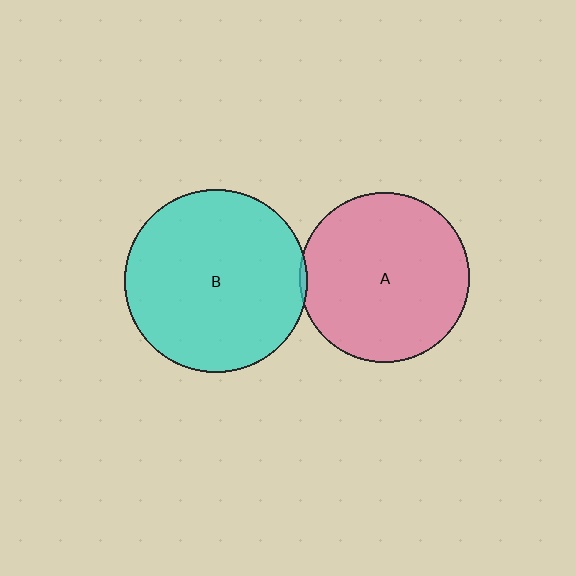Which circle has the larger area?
Circle B (cyan).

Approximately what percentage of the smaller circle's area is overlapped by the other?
Approximately 5%.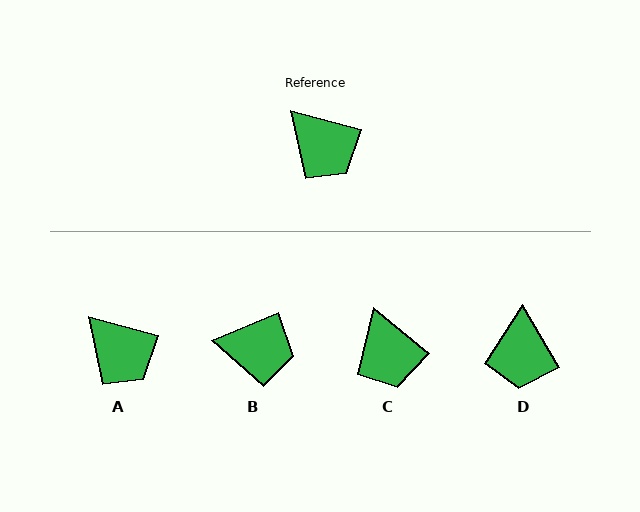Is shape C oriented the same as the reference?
No, it is off by about 25 degrees.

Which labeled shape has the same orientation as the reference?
A.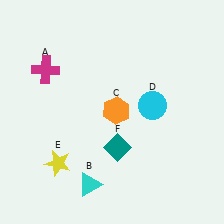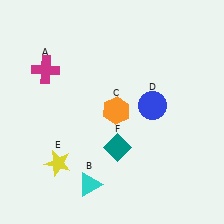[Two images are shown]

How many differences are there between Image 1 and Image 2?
There is 1 difference between the two images.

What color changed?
The circle (D) changed from cyan in Image 1 to blue in Image 2.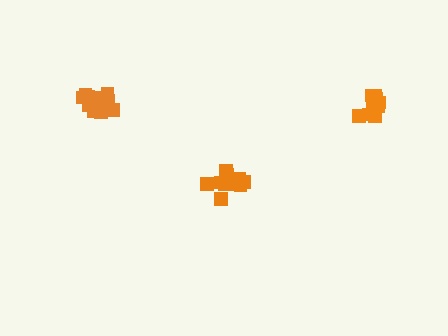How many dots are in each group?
Group 1: 11 dots, Group 2: 10 dots, Group 3: 11 dots (32 total).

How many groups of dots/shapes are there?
There are 3 groups.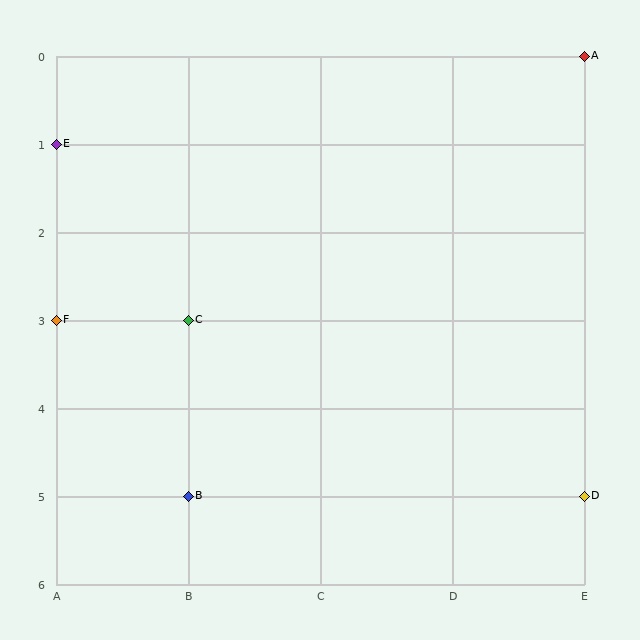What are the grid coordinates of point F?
Point F is at grid coordinates (A, 3).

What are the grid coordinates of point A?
Point A is at grid coordinates (E, 0).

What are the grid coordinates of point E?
Point E is at grid coordinates (A, 1).